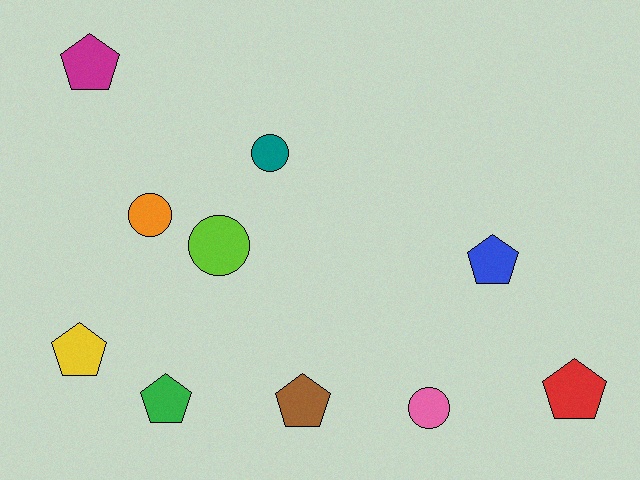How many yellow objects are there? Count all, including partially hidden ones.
There is 1 yellow object.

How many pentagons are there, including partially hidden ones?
There are 6 pentagons.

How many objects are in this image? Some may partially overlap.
There are 10 objects.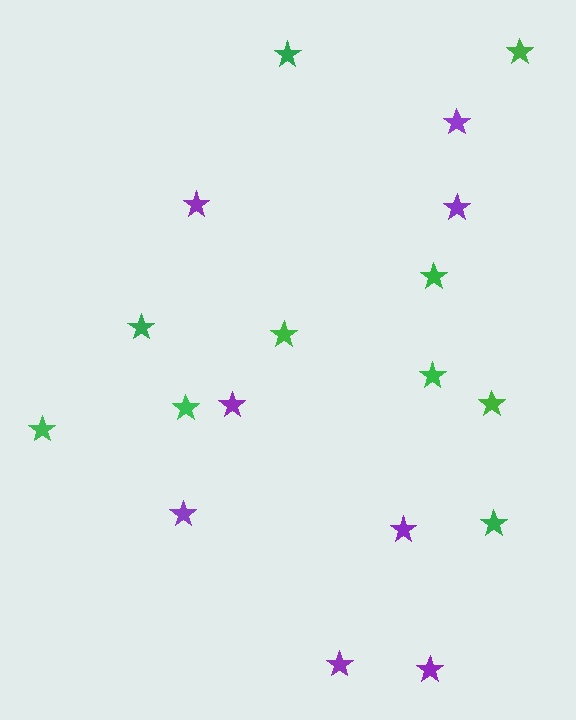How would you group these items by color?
There are 2 groups: one group of green stars (10) and one group of purple stars (8).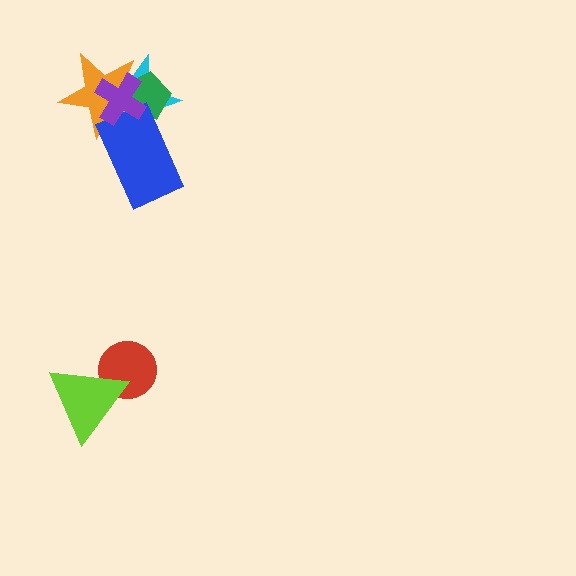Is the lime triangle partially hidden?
No, no other shape covers it.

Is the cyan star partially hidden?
Yes, it is partially covered by another shape.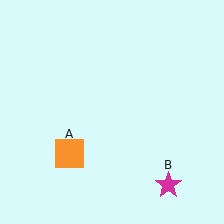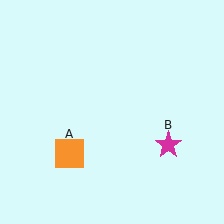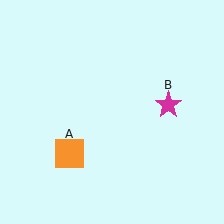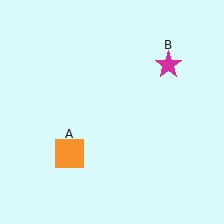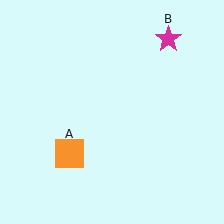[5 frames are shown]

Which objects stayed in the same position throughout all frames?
Orange square (object A) remained stationary.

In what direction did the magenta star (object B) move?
The magenta star (object B) moved up.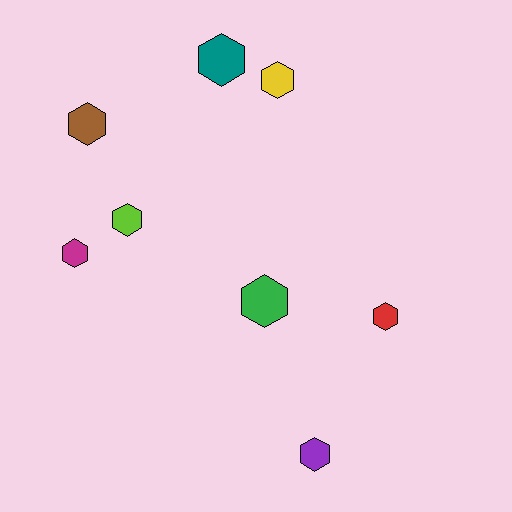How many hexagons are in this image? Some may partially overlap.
There are 8 hexagons.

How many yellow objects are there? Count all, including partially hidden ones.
There is 1 yellow object.